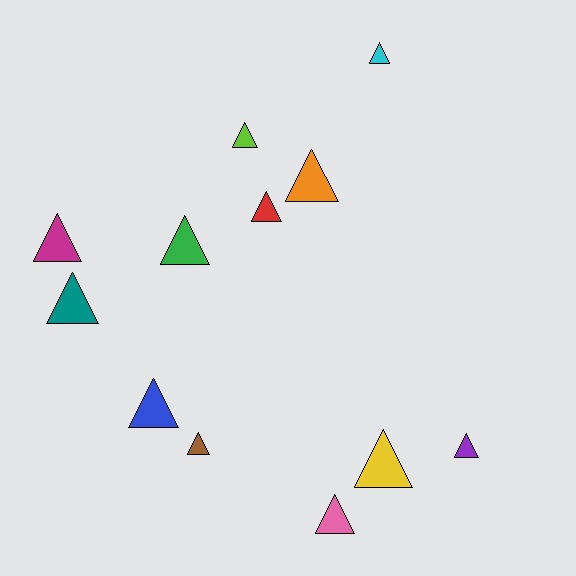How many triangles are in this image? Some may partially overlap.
There are 12 triangles.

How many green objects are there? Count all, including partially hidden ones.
There is 1 green object.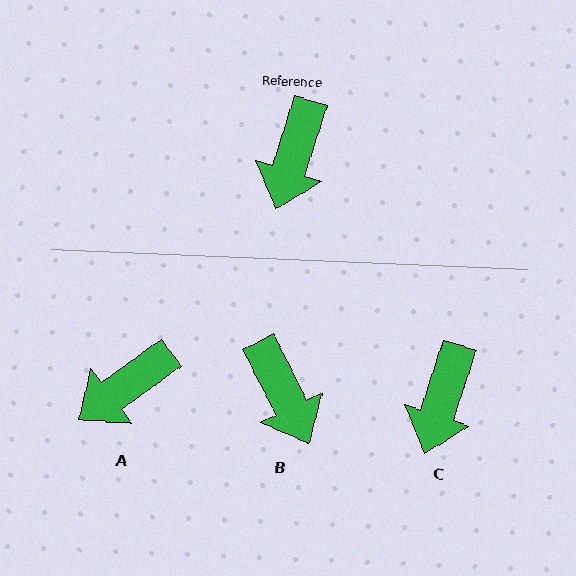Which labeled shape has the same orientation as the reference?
C.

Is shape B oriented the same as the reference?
No, it is off by about 44 degrees.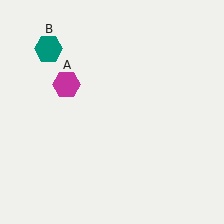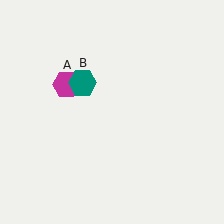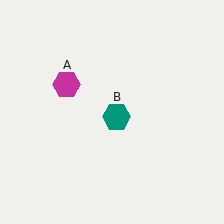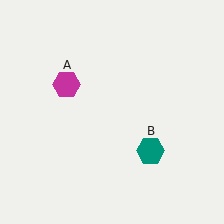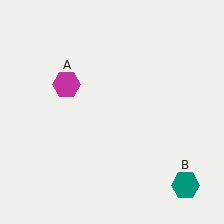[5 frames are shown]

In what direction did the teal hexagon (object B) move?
The teal hexagon (object B) moved down and to the right.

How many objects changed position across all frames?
1 object changed position: teal hexagon (object B).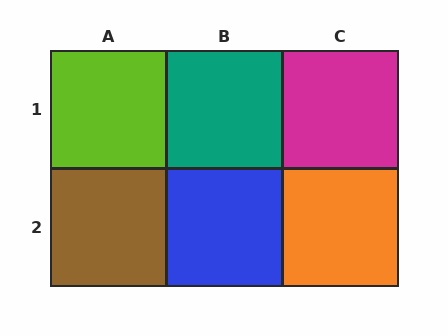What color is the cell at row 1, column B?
Teal.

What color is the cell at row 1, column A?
Lime.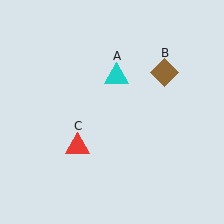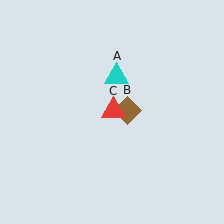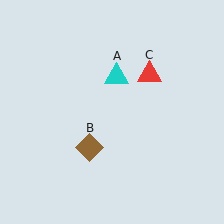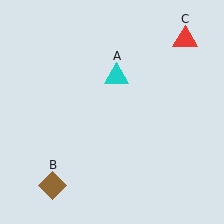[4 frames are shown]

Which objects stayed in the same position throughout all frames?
Cyan triangle (object A) remained stationary.